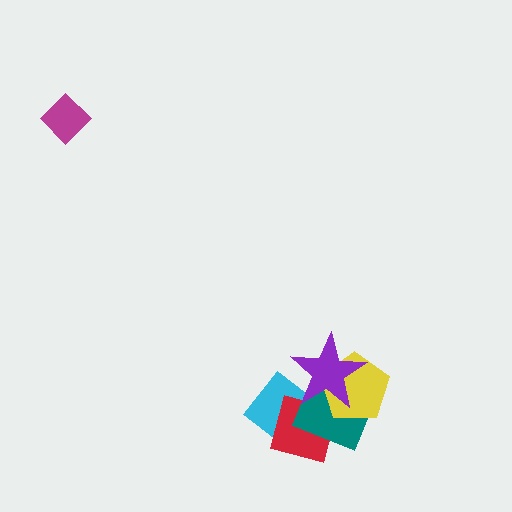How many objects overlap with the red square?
4 objects overlap with the red square.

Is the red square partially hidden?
Yes, it is partially covered by another shape.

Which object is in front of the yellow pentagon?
The purple star is in front of the yellow pentagon.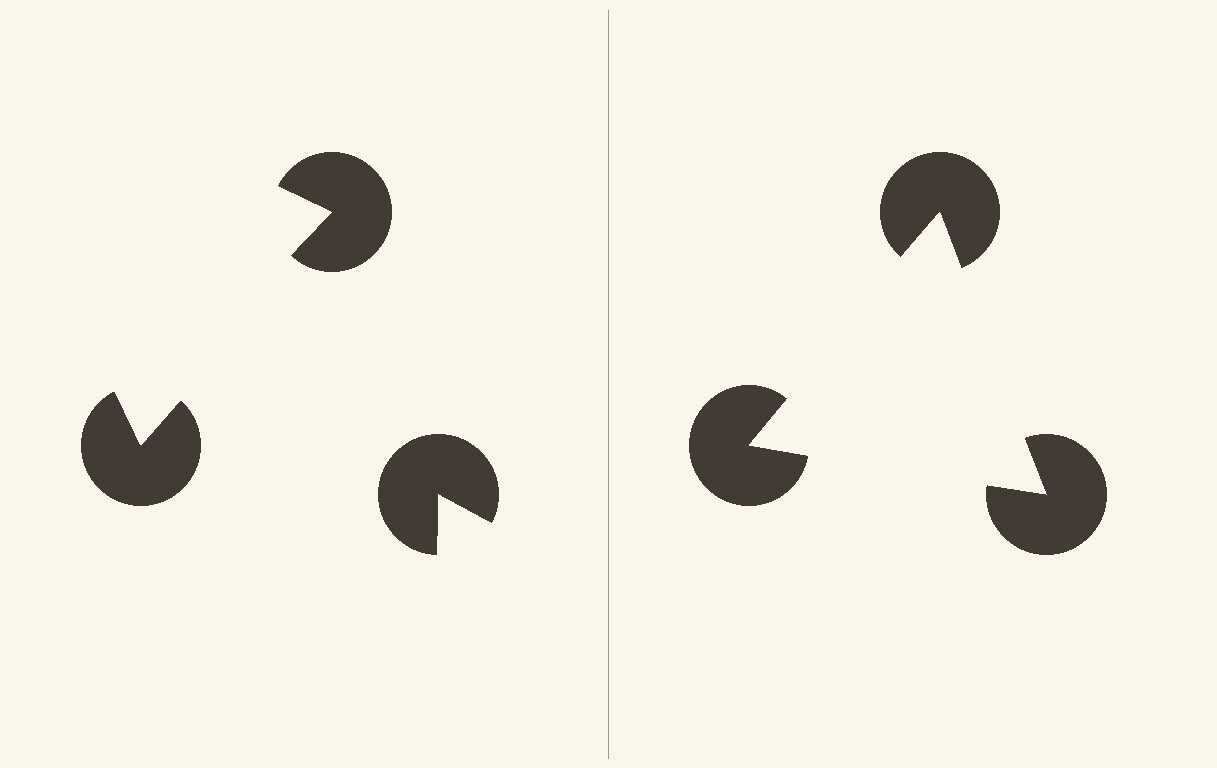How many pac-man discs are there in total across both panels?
6 — 3 on each side.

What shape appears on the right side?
An illusory triangle.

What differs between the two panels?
The pac-man discs are positioned identically on both sides; only the wedge orientations differ. On the right they align to a triangle; on the left they are misaligned.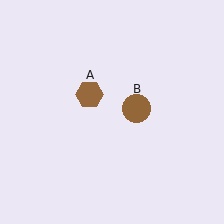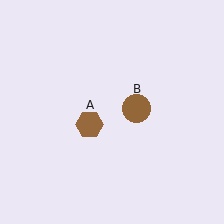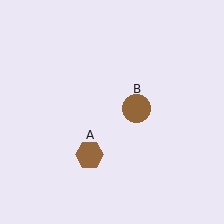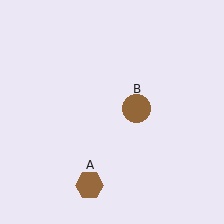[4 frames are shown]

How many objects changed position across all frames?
1 object changed position: brown hexagon (object A).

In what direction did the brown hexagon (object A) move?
The brown hexagon (object A) moved down.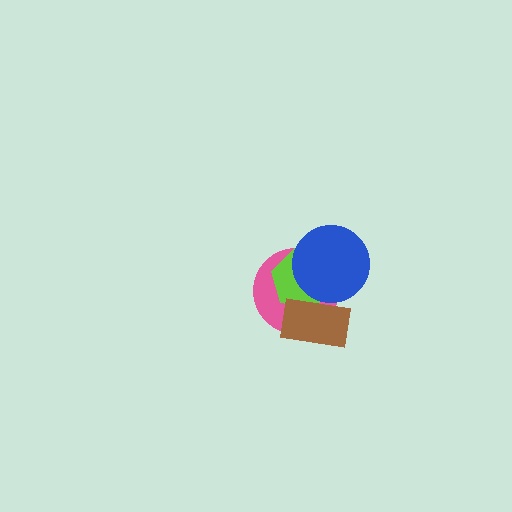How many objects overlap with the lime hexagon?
3 objects overlap with the lime hexagon.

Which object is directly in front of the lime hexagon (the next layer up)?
The blue circle is directly in front of the lime hexagon.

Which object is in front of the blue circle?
The brown rectangle is in front of the blue circle.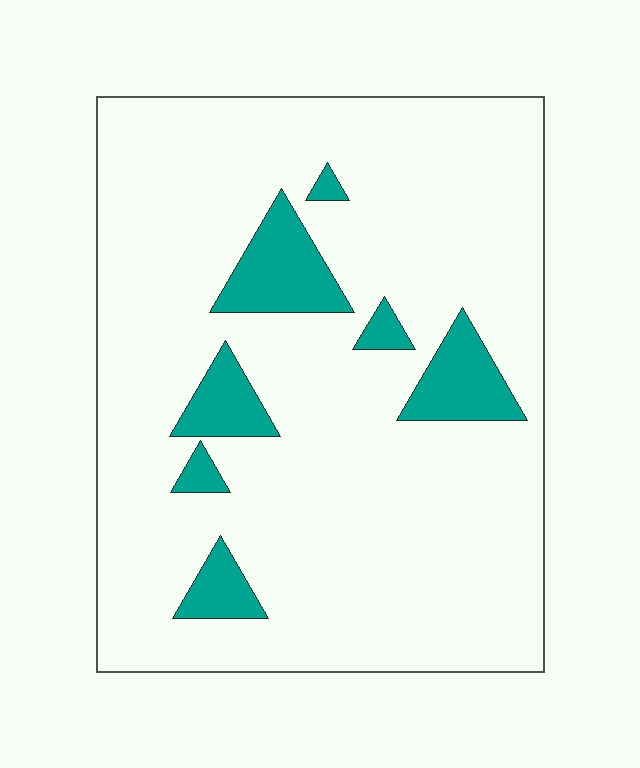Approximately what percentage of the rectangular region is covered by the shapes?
Approximately 10%.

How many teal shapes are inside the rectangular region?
7.